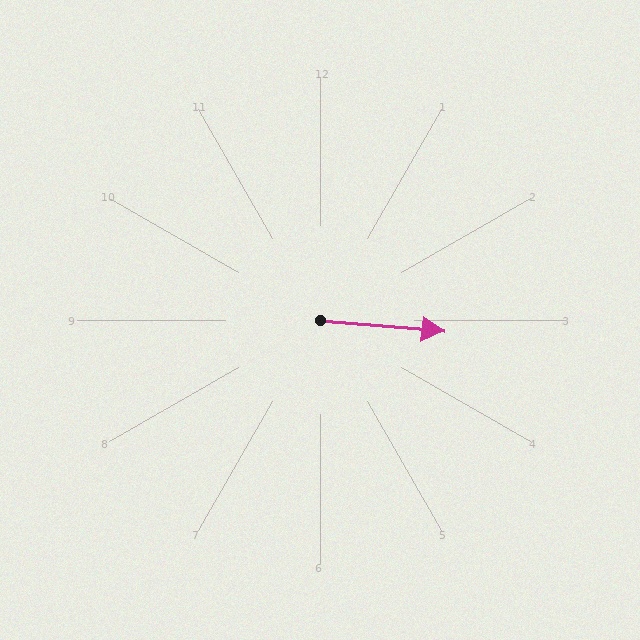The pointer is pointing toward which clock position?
Roughly 3 o'clock.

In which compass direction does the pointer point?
East.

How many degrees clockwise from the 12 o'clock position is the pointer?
Approximately 95 degrees.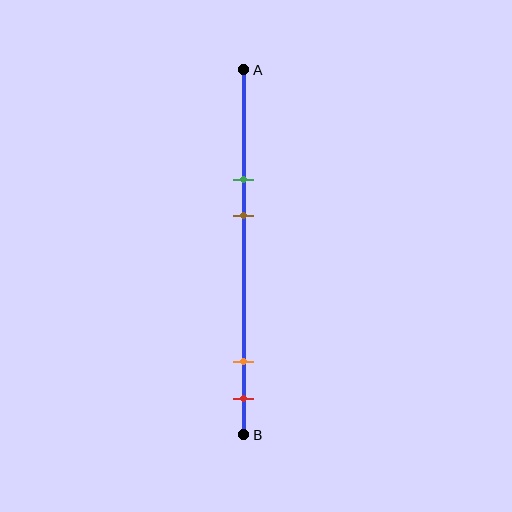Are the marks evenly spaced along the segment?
No, the marks are not evenly spaced.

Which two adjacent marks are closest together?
The orange and red marks are the closest adjacent pair.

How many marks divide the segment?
There are 4 marks dividing the segment.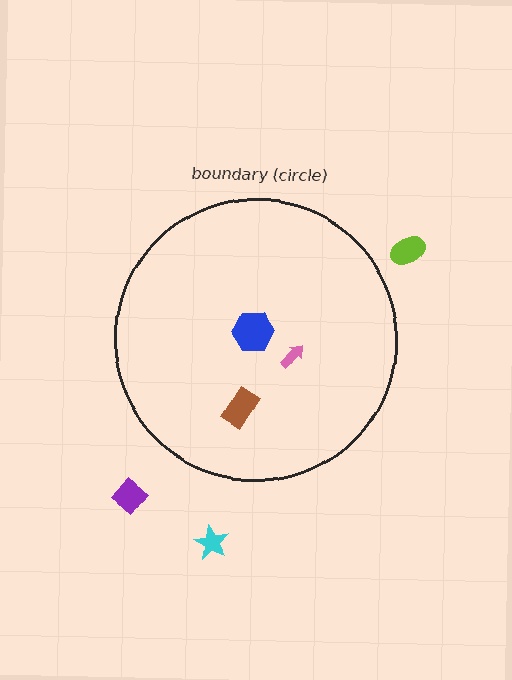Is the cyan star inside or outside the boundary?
Outside.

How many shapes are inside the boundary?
3 inside, 3 outside.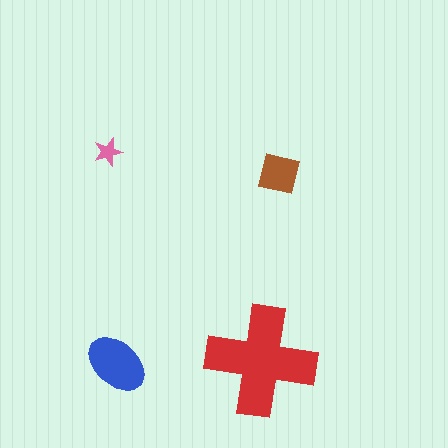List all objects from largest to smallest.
The red cross, the blue ellipse, the brown square, the pink star.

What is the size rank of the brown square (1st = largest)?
3rd.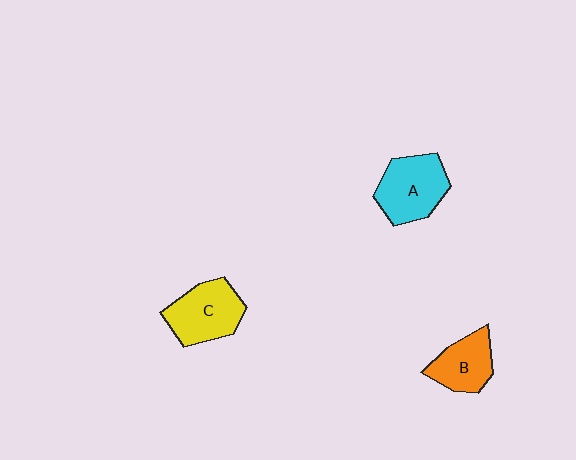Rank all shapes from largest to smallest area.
From largest to smallest: A (cyan), C (yellow), B (orange).